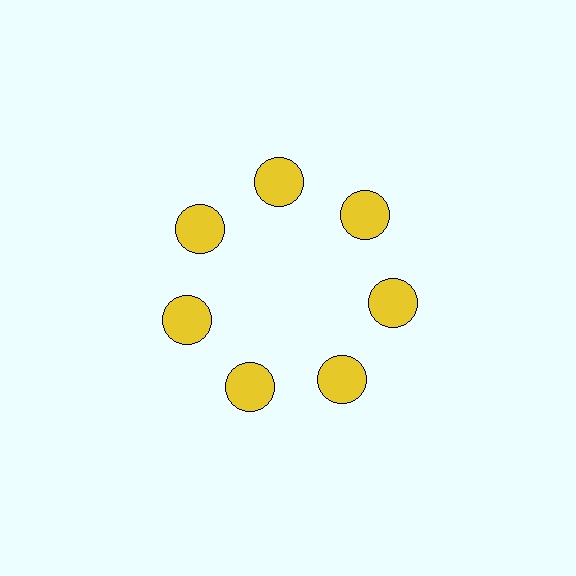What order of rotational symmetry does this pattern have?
This pattern has 7-fold rotational symmetry.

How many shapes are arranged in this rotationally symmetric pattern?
There are 7 shapes, arranged in 7 groups of 1.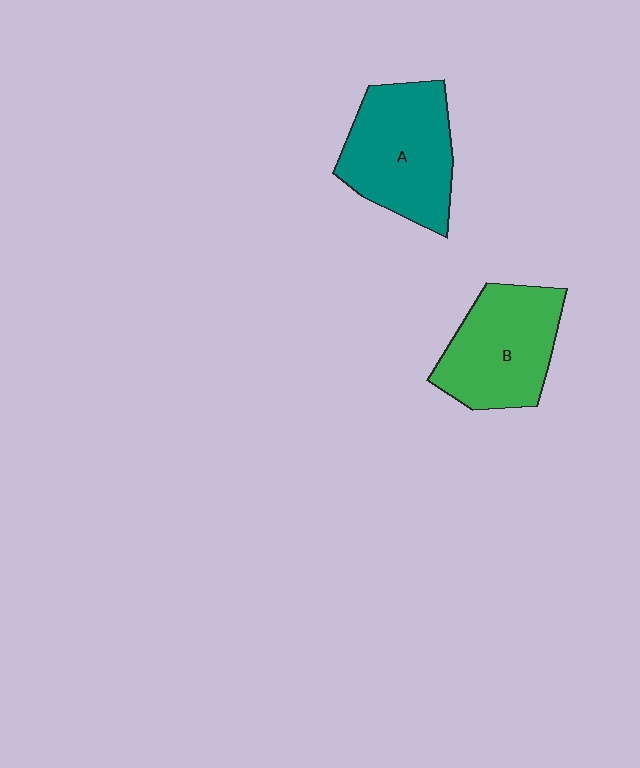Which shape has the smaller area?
Shape B (green).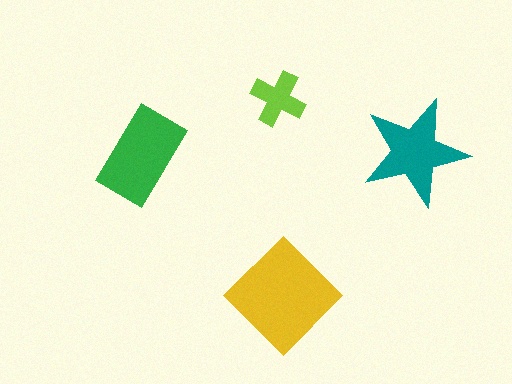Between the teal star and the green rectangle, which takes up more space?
The green rectangle.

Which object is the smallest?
The lime cross.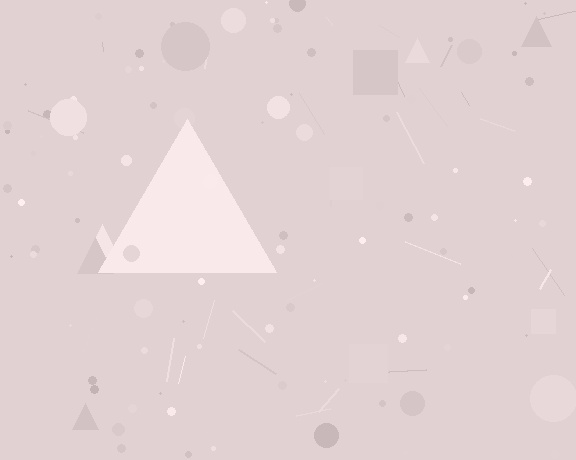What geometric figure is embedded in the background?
A triangle is embedded in the background.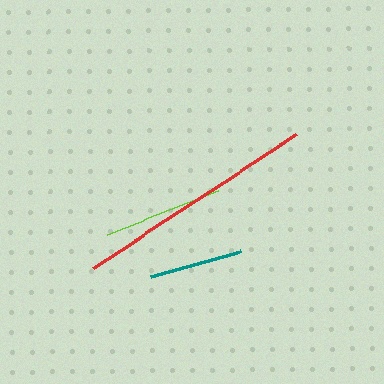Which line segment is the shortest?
The teal line is the shortest at approximately 94 pixels.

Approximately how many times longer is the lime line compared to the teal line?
The lime line is approximately 1.3 times the length of the teal line.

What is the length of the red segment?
The red segment is approximately 244 pixels long.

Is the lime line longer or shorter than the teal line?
The lime line is longer than the teal line.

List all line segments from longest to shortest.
From longest to shortest: red, lime, teal.